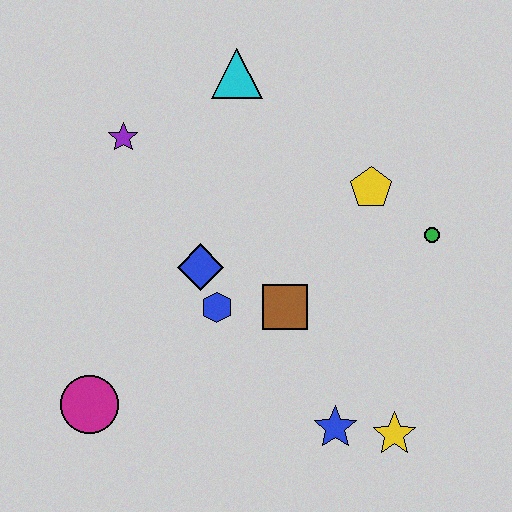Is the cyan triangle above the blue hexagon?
Yes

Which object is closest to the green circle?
The yellow pentagon is closest to the green circle.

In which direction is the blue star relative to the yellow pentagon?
The blue star is below the yellow pentagon.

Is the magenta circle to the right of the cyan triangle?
No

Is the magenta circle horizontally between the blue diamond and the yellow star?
No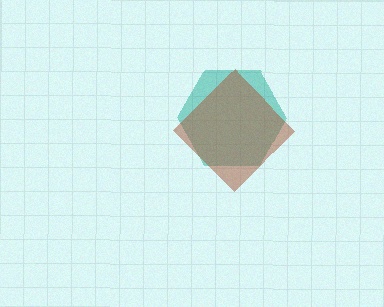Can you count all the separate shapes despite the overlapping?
Yes, there are 2 separate shapes.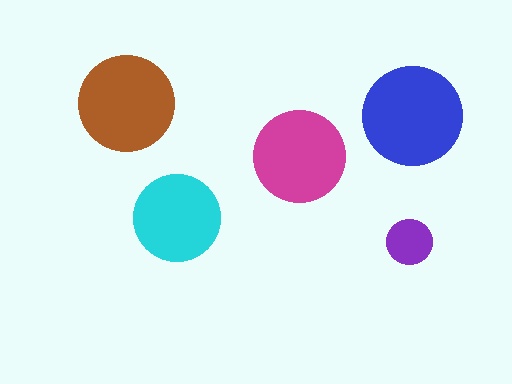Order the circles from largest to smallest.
the blue one, the brown one, the magenta one, the cyan one, the purple one.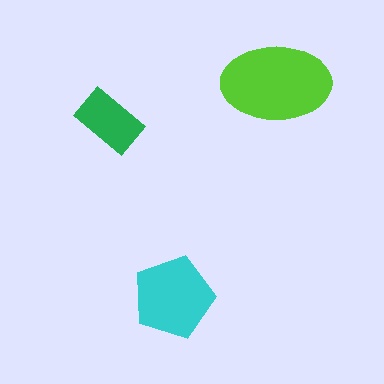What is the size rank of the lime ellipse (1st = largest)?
1st.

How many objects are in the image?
There are 3 objects in the image.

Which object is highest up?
The lime ellipse is topmost.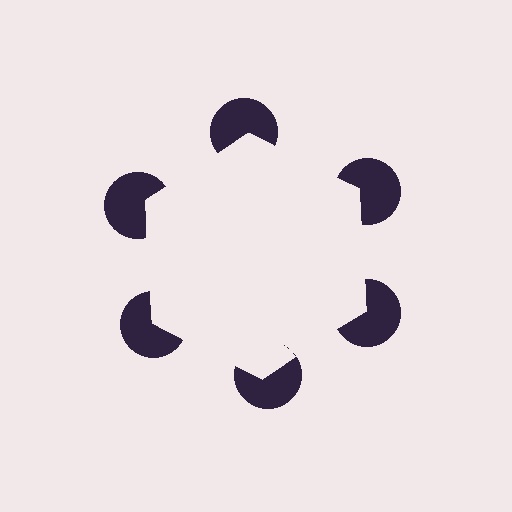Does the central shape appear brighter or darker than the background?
It typically appears slightly brighter than the background, even though no actual brightness change is drawn.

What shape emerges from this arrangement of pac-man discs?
An illusory hexagon — its edges are inferred from the aligned wedge cuts in the pac-man discs, not physically drawn.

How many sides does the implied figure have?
6 sides.